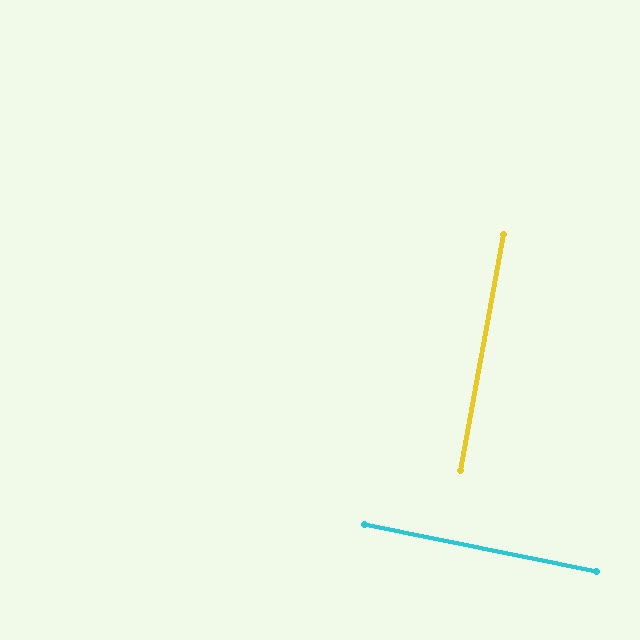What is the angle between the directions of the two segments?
Approximately 89 degrees.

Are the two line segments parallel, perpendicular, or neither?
Perpendicular — they meet at approximately 89°.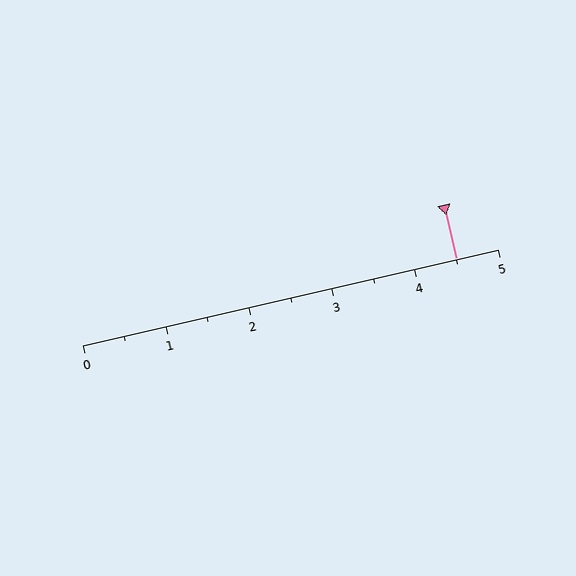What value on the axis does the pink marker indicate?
The marker indicates approximately 4.5.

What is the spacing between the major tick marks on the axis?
The major ticks are spaced 1 apart.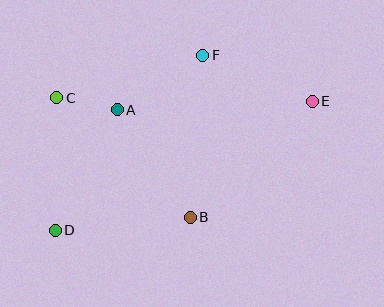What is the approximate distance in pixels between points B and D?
The distance between B and D is approximately 135 pixels.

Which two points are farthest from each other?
Points D and E are farthest from each other.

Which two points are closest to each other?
Points A and C are closest to each other.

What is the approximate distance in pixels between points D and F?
The distance between D and F is approximately 229 pixels.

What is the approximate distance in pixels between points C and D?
The distance between C and D is approximately 133 pixels.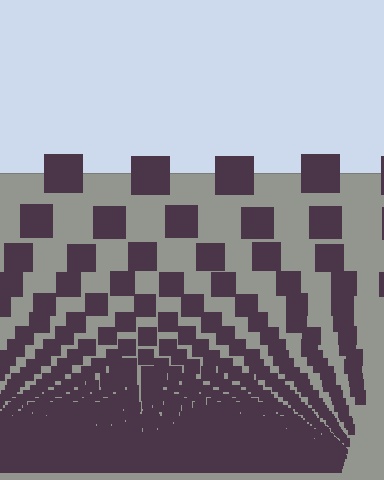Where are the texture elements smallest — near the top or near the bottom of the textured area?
Near the bottom.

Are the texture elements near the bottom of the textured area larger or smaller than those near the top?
Smaller. The gradient is inverted — elements near the bottom are smaller and denser.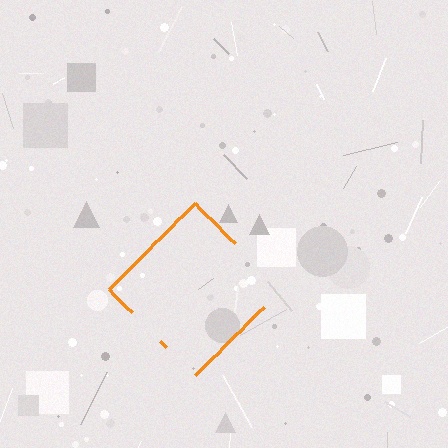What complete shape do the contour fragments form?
The contour fragments form a diamond.